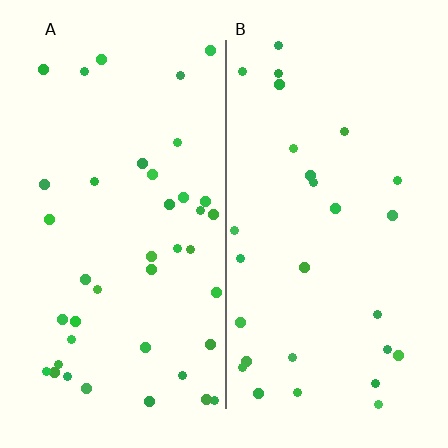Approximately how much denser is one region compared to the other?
Approximately 1.5× — region A over region B.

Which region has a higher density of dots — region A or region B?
A (the left).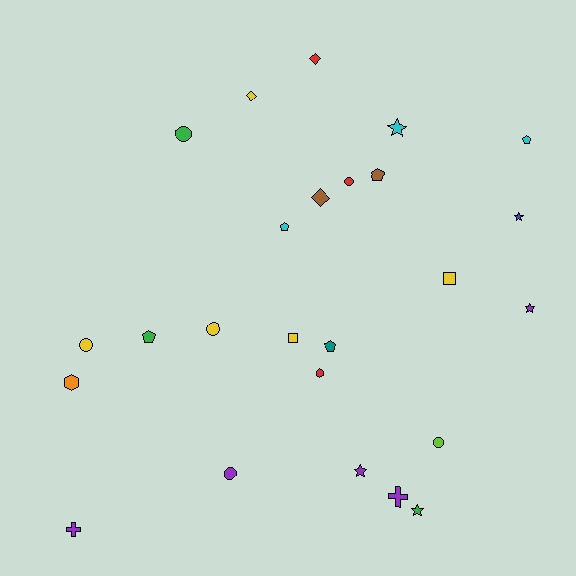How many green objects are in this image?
There are 3 green objects.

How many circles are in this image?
There are 6 circles.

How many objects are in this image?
There are 25 objects.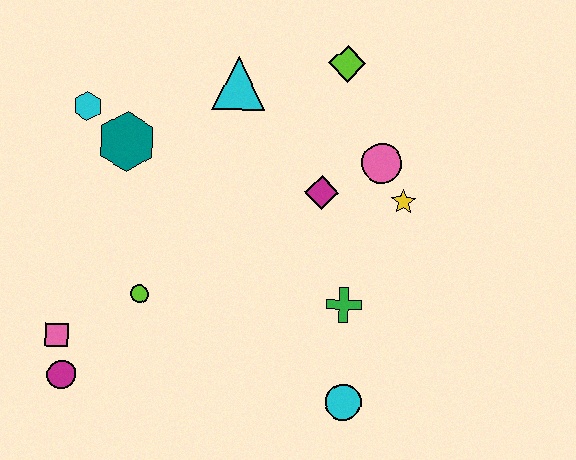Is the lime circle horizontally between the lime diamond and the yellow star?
No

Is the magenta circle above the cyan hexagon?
No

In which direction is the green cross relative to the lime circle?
The green cross is to the right of the lime circle.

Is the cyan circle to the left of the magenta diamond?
No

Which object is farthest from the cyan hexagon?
The cyan circle is farthest from the cyan hexagon.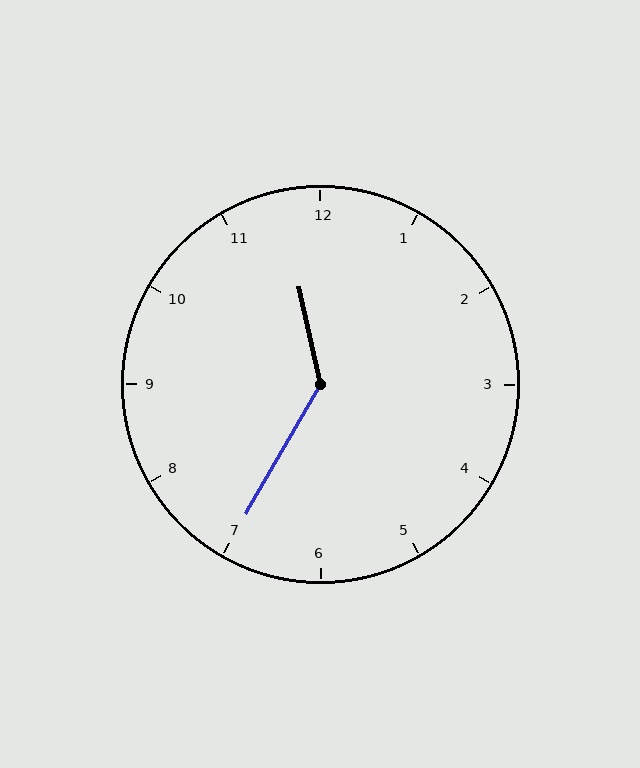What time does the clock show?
11:35.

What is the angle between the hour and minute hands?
Approximately 138 degrees.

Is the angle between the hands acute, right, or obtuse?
It is obtuse.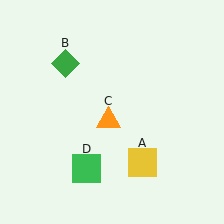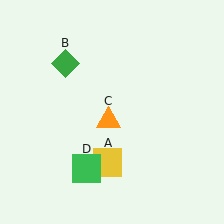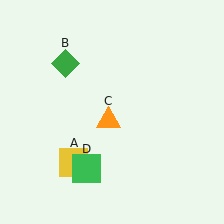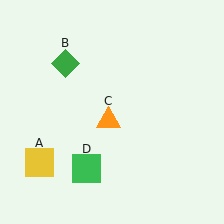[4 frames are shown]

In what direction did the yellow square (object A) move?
The yellow square (object A) moved left.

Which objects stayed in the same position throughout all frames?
Green diamond (object B) and orange triangle (object C) and green square (object D) remained stationary.